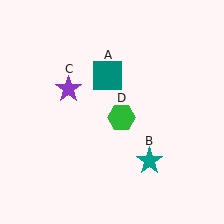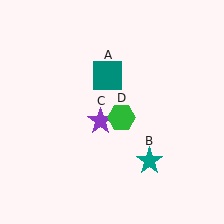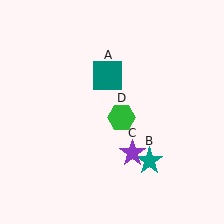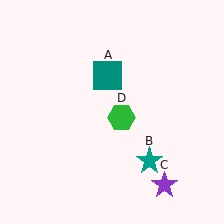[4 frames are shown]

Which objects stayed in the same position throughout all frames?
Teal square (object A) and teal star (object B) and green hexagon (object D) remained stationary.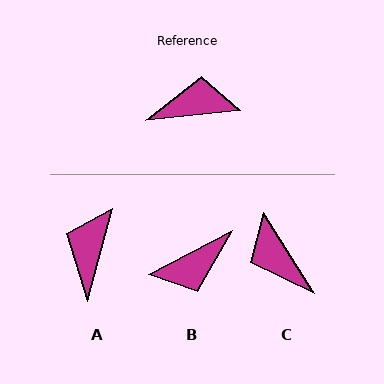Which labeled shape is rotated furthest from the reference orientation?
B, about 158 degrees away.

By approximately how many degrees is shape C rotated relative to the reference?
Approximately 117 degrees counter-clockwise.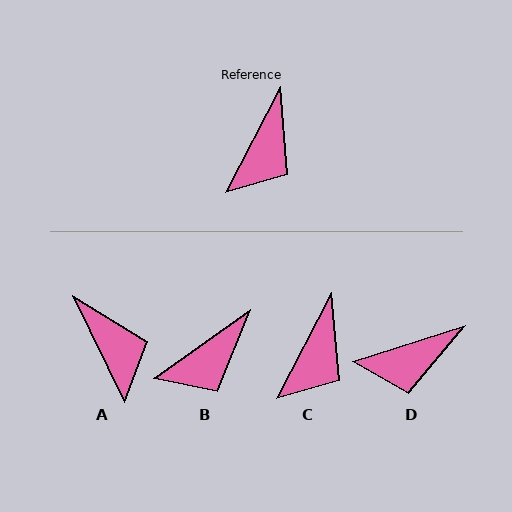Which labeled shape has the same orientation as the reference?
C.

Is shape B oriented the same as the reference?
No, it is off by about 27 degrees.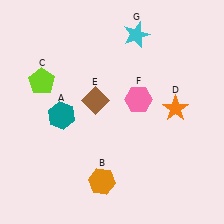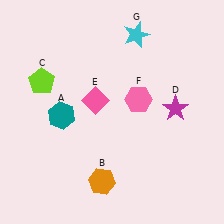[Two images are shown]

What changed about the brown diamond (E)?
In Image 1, E is brown. In Image 2, it changed to pink.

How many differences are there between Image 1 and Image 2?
There are 2 differences between the two images.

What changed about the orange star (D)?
In Image 1, D is orange. In Image 2, it changed to magenta.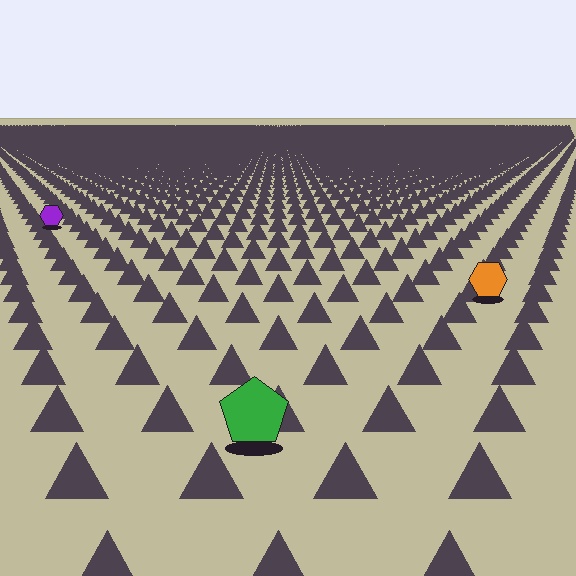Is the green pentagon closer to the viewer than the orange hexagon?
Yes. The green pentagon is closer — you can tell from the texture gradient: the ground texture is coarser near it.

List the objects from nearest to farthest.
From nearest to farthest: the green pentagon, the orange hexagon, the purple hexagon.